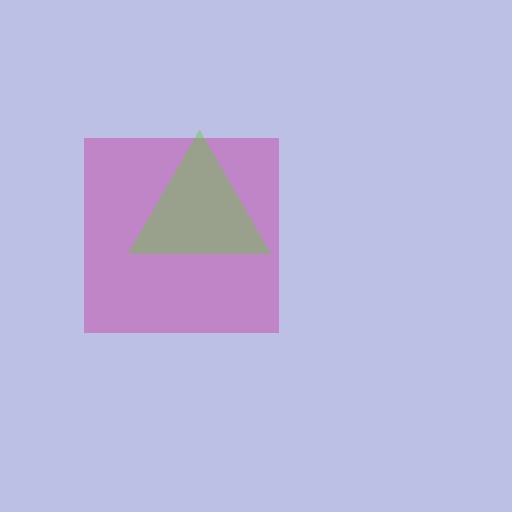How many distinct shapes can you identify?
There are 2 distinct shapes: a magenta square, a lime triangle.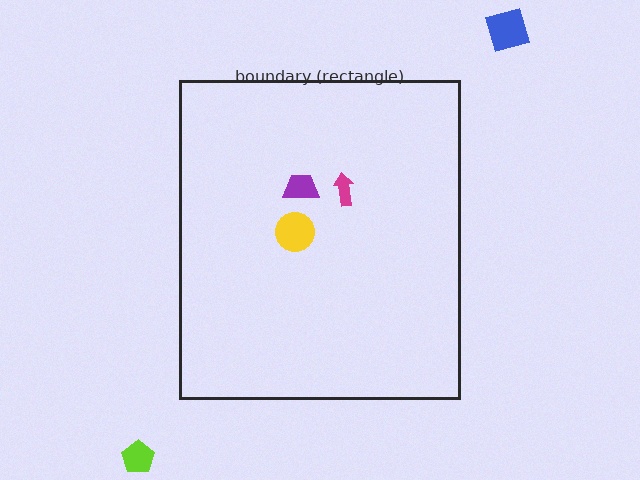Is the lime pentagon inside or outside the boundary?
Outside.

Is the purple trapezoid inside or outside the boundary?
Inside.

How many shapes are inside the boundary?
3 inside, 2 outside.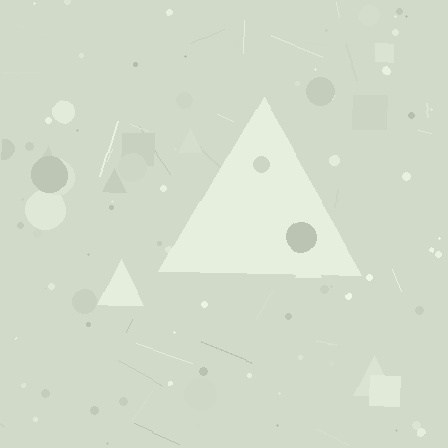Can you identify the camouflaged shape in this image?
The camouflaged shape is a triangle.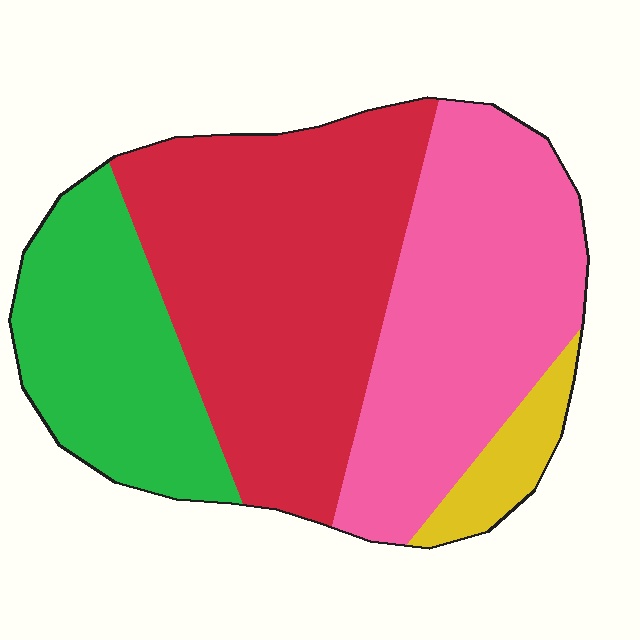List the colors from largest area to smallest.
From largest to smallest: red, pink, green, yellow.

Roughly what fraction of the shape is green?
Green takes up less than a quarter of the shape.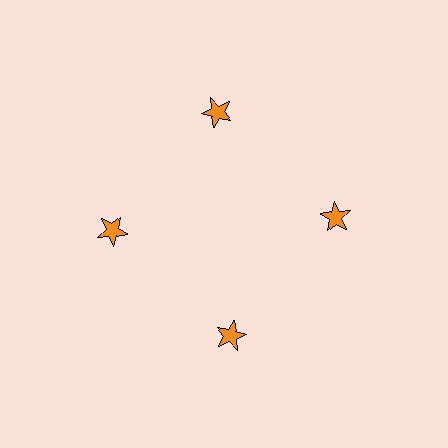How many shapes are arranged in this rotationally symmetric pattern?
There are 4 shapes, arranged in 4 groups of 1.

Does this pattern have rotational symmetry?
Yes, this pattern has 4-fold rotational symmetry. It looks the same after rotating 90 degrees around the center.